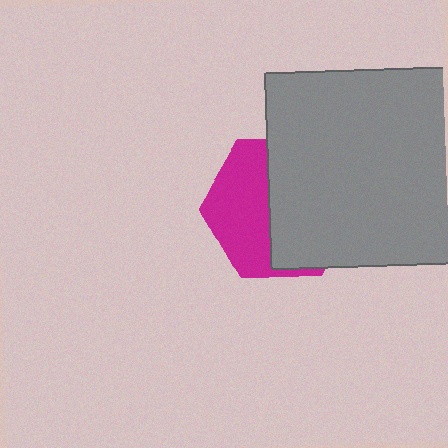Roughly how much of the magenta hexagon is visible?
A small part of it is visible (roughly 44%).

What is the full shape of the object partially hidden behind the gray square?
The partially hidden object is a magenta hexagon.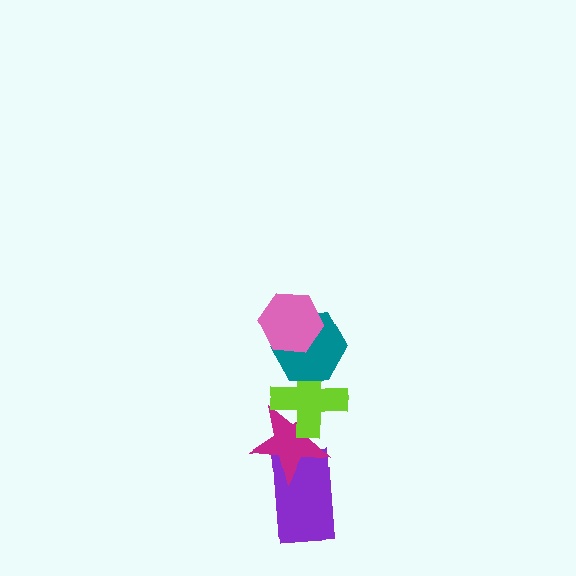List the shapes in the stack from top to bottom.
From top to bottom: the pink hexagon, the teal hexagon, the lime cross, the magenta star, the purple rectangle.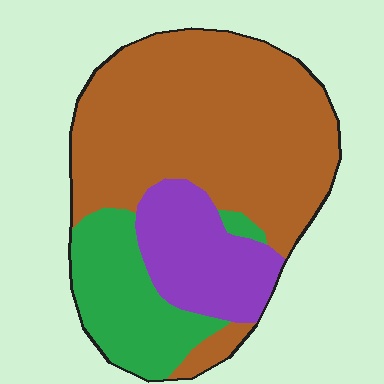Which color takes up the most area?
Brown, at roughly 60%.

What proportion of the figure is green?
Green covers about 20% of the figure.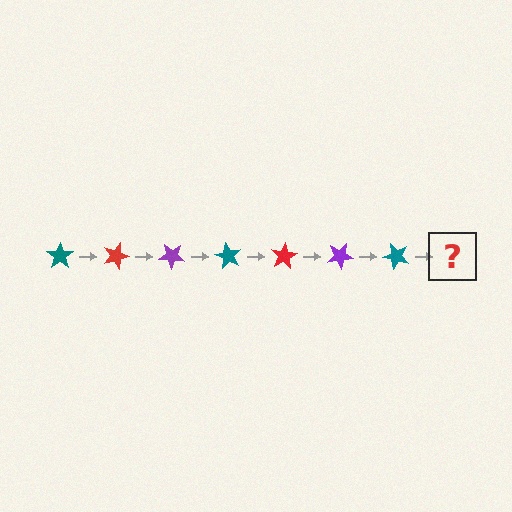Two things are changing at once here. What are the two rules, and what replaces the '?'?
The two rules are that it rotates 20 degrees each step and the color cycles through teal, red, and purple. The '?' should be a red star, rotated 140 degrees from the start.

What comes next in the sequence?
The next element should be a red star, rotated 140 degrees from the start.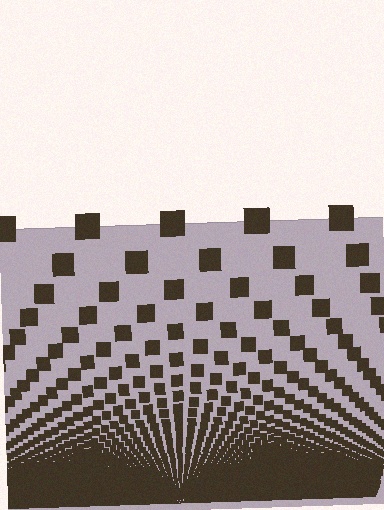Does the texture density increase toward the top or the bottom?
Density increases toward the bottom.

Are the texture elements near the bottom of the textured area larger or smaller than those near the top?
Smaller. The gradient is inverted — elements near the bottom are smaller and denser.